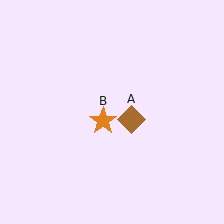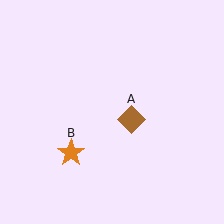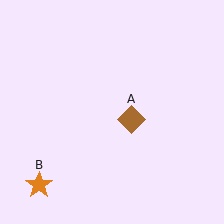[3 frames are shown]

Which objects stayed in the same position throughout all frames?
Brown diamond (object A) remained stationary.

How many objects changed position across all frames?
1 object changed position: orange star (object B).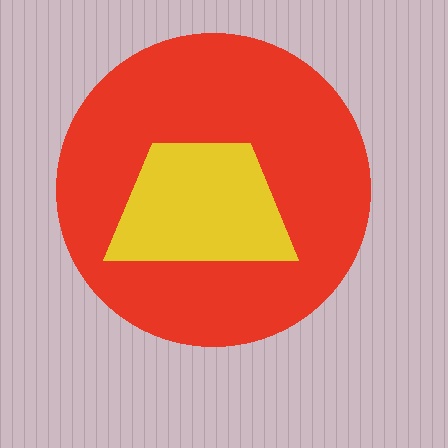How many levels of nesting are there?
2.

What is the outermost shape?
The red circle.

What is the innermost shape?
The yellow trapezoid.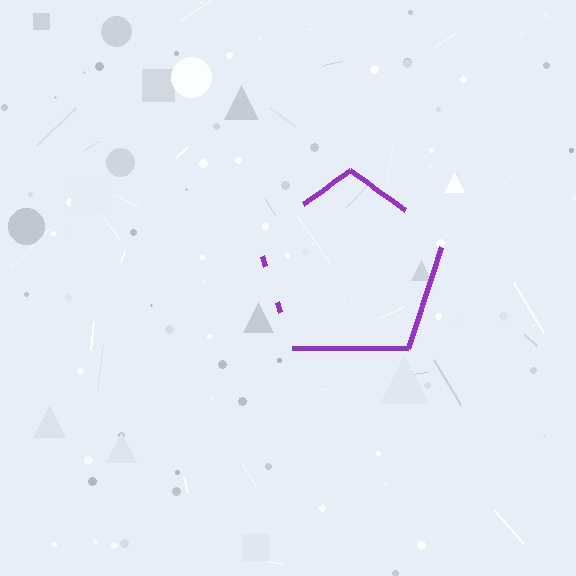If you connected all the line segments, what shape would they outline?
They would outline a pentagon.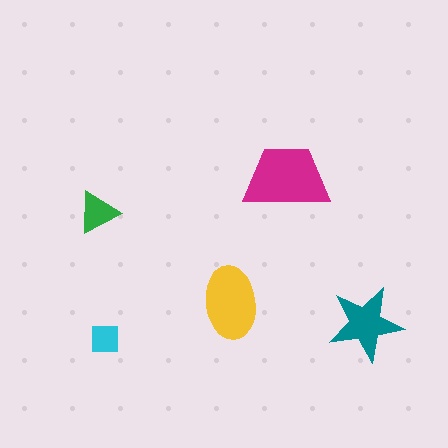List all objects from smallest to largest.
The cyan square, the green triangle, the teal star, the yellow ellipse, the magenta trapezoid.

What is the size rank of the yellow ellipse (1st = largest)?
2nd.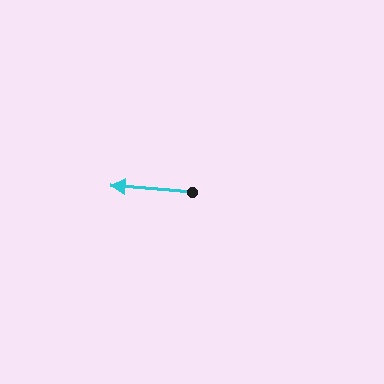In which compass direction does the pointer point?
West.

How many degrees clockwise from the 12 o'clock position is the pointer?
Approximately 274 degrees.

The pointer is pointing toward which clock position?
Roughly 9 o'clock.